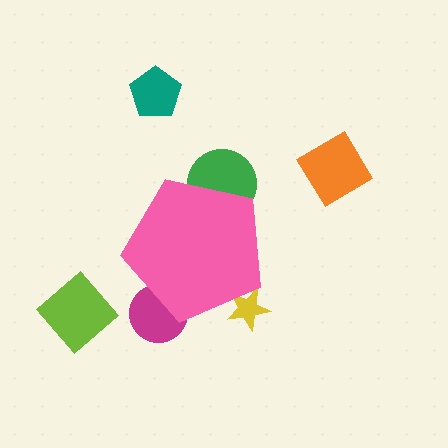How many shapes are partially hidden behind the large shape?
3 shapes are partially hidden.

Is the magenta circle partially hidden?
Yes, the magenta circle is partially hidden behind the pink pentagon.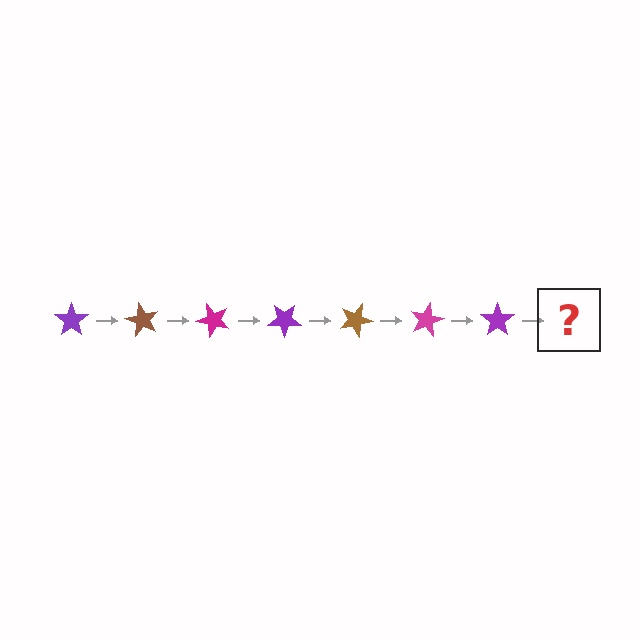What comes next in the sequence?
The next element should be a brown star, rotated 420 degrees from the start.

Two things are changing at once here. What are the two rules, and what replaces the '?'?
The two rules are that it rotates 60 degrees each step and the color cycles through purple, brown, and magenta. The '?' should be a brown star, rotated 420 degrees from the start.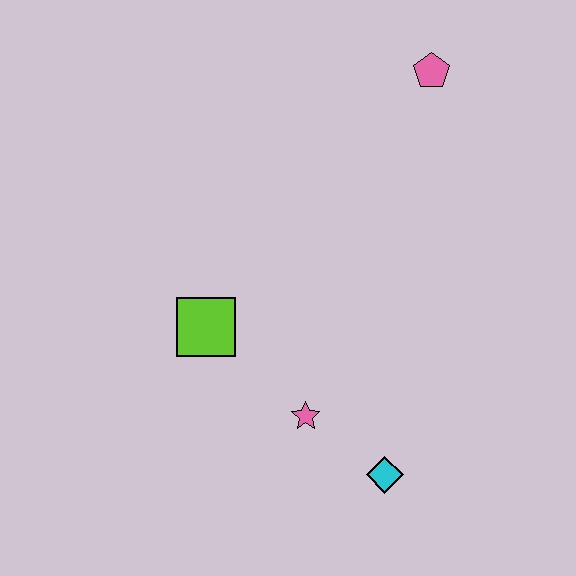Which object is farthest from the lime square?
The pink pentagon is farthest from the lime square.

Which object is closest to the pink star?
The cyan diamond is closest to the pink star.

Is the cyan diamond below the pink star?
Yes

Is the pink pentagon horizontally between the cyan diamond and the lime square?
No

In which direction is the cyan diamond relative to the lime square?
The cyan diamond is to the right of the lime square.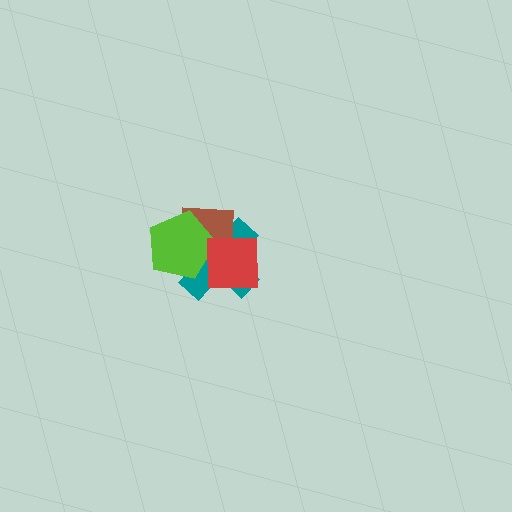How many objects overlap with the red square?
3 objects overlap with the red square.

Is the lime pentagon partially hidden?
Yes, it is partially covered by another shape.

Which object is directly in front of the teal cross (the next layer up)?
The brown square is directly in front of the teal cross.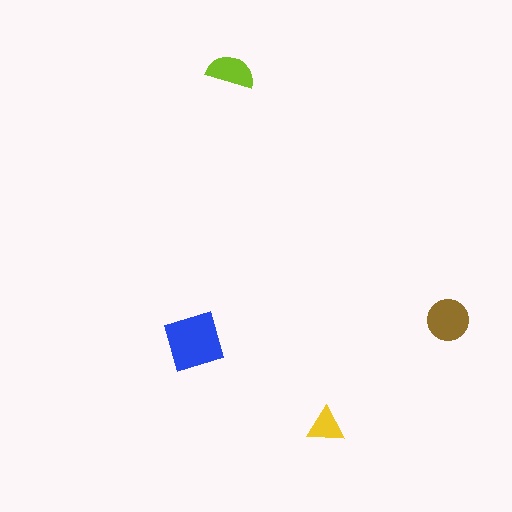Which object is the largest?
The blue diamond.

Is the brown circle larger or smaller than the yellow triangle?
Larger.